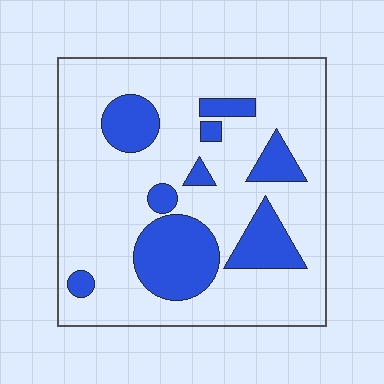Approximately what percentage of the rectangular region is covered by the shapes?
Approximately 25%.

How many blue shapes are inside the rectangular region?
9.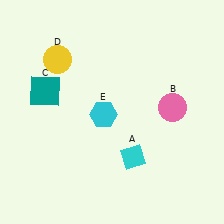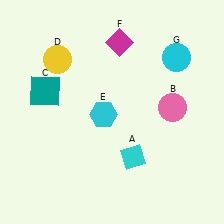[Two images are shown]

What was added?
A magenta diamond (F), a cyan circle (G) were added in Image 2.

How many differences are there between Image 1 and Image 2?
There are 2 differences between the two images.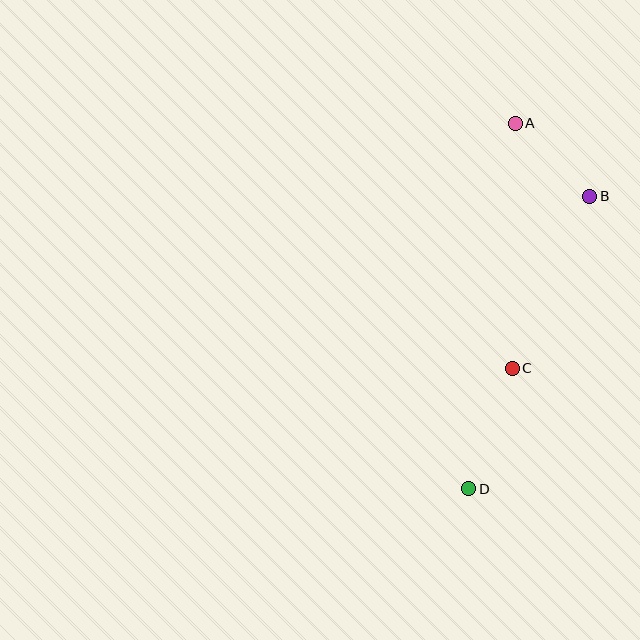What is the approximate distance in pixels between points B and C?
The distance between B and C is approximately 189 pixels.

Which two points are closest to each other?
Points A and B are closest to each other.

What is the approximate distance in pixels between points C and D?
The distance between C and D is approximately 128 pixels.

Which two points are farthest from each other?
Points A and D are farthest from each other.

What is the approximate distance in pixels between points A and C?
The distance between A and C is approximately 245 pixels.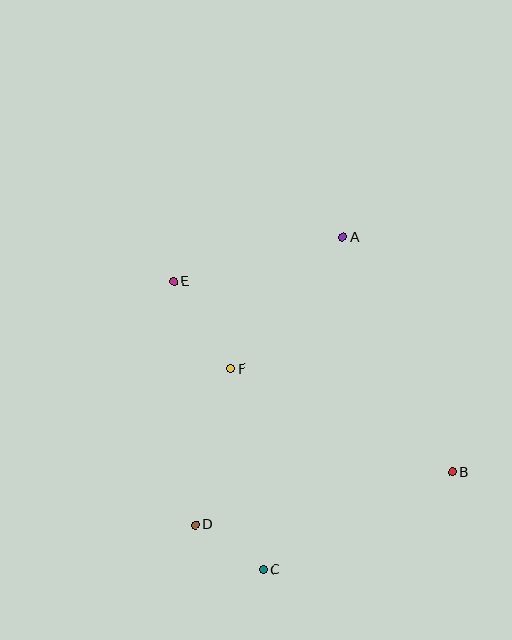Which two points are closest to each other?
Points C and D are closest to each other.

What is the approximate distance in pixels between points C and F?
The distance between C and F is approximately 203 pixels.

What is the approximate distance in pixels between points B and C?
The distance between B and C is approximately 213 pixels.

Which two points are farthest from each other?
Points A and C are farthest from each other.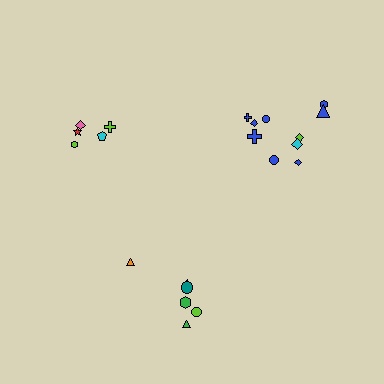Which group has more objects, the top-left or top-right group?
The top-right group.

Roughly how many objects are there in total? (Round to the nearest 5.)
Roughly 20 objects in total.